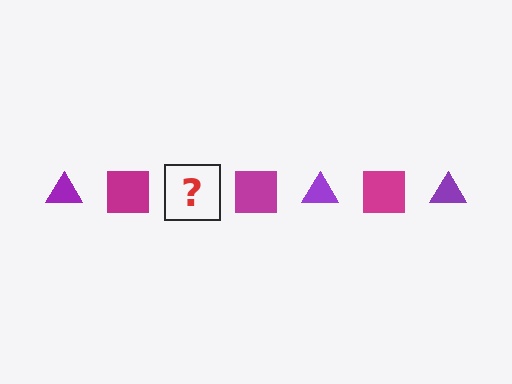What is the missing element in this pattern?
The missing element is a purple triangle.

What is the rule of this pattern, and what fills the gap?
The rule is that the pattern alternates between purple triangle and magenta square. The gap should be filled with a purple triangle.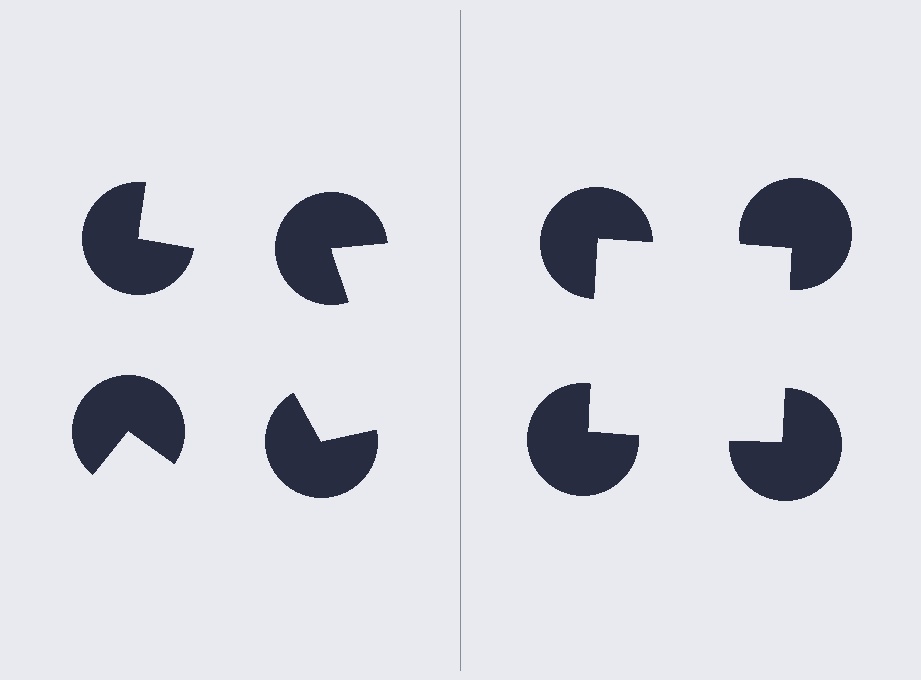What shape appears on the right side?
An illusory square.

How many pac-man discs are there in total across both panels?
8 — 4 on each side.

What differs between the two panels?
The pac-man discs are positioned identically on both sides; only the wedge orientations differ. On the right they align to a square; on the left they are misaligned.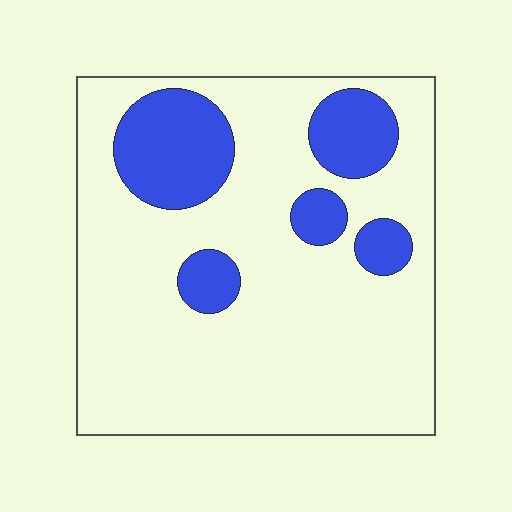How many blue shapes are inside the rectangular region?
5.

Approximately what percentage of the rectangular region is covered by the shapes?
Approximately 20%.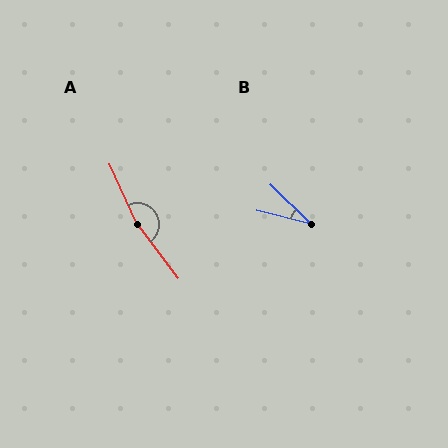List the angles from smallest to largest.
B (30°), A (167°).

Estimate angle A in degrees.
Approximately 167 degrees.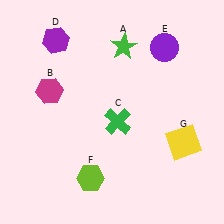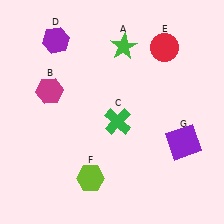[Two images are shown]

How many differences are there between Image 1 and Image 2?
There are 2 differences between the two images.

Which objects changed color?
E changed from purple to red. G changed from yellow to purple.